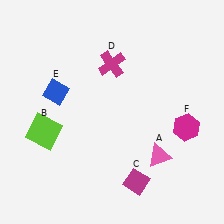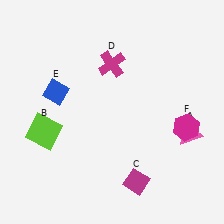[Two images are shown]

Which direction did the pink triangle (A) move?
The pink triangle (A) moved right.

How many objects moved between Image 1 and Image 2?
1 object moved between the two images.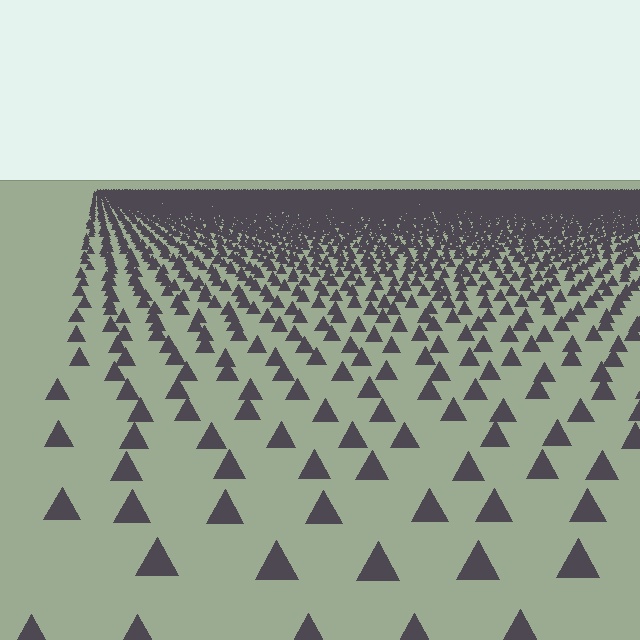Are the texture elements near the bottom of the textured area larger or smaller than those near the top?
Larger. Near the bottom, elements are closer to the viewer and appear at a bigger on-screen size.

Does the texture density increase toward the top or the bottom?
Density increases toward the top.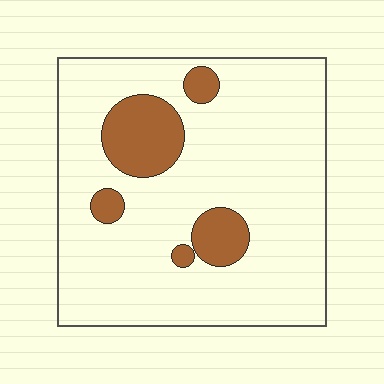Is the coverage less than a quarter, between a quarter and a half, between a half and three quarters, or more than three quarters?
Less than a quarter.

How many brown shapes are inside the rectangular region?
5.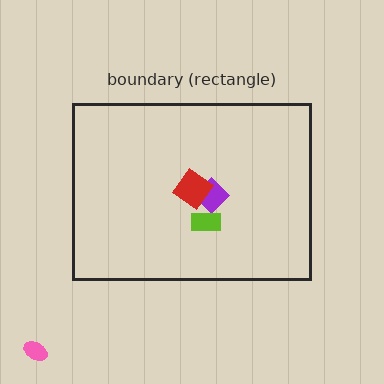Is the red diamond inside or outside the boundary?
Inside.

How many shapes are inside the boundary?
3 inside, 1 outside.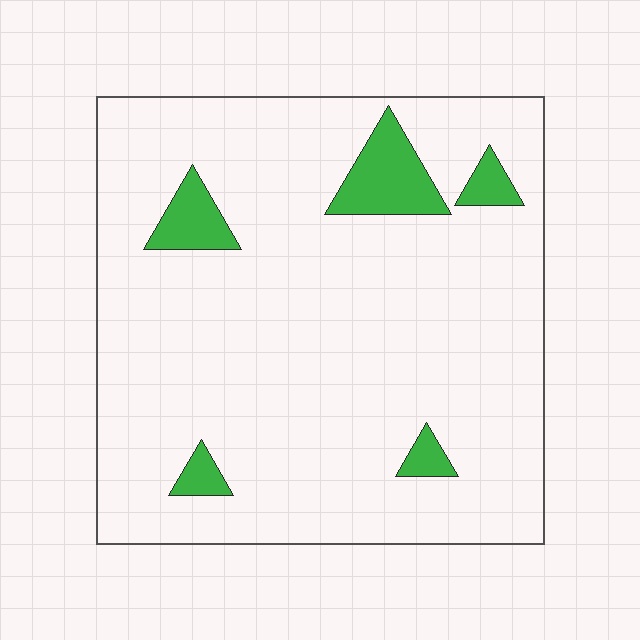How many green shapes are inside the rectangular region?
5.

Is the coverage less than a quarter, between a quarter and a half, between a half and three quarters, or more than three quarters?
Less than a quarter.